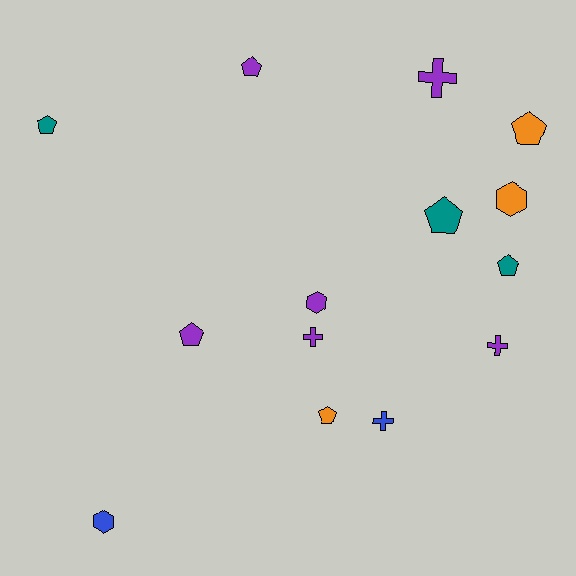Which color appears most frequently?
Purple, with 6 objects.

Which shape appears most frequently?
Pentagon, with 7 objects.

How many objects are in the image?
There are 14 objects.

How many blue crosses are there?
There is 1 blue cross.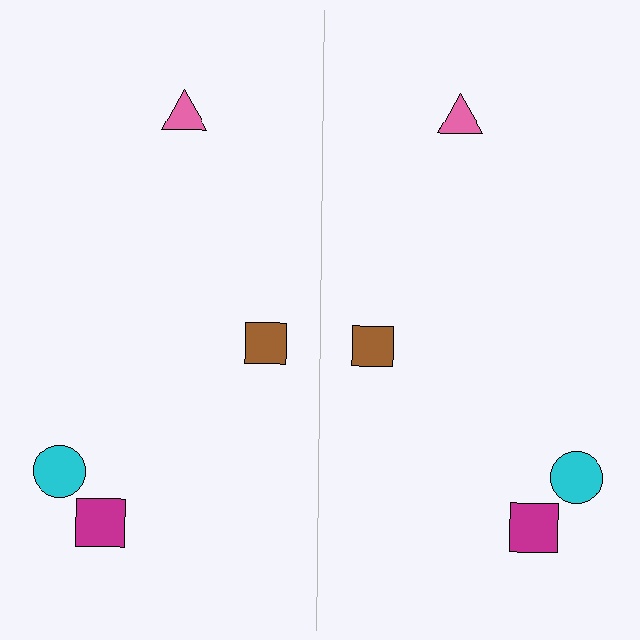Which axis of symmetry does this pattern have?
The pattern has a vertical axis of symmetry running through the center of the image.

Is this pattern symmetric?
Yes, this pattern has bilateral (reflection) symmetry.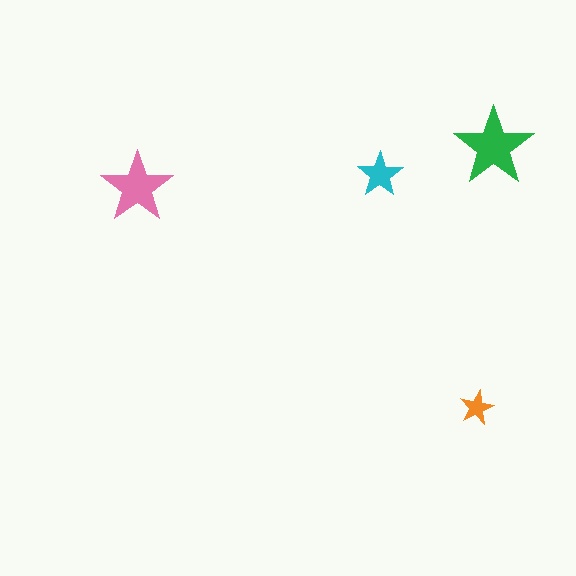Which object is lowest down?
The orange star is bottommost.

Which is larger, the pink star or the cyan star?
The pink one.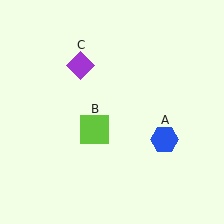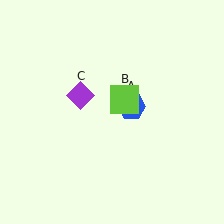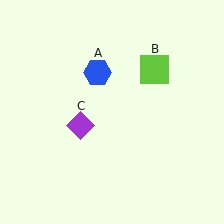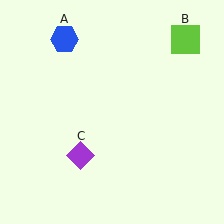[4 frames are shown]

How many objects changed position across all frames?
3 objects changed position: blue hexagon (object A), lime square (object B), purple diamond (object C).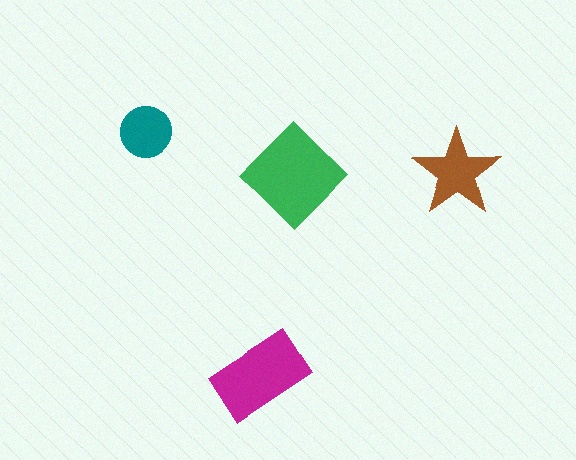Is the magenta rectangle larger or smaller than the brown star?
Larger.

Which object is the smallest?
The teal circle.